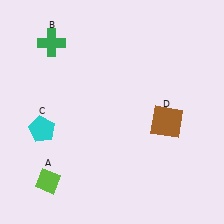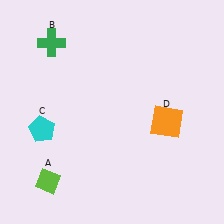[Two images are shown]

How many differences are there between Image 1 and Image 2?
There is 1 difference between the two images.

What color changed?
The square (D) changed from brown in Image 1 to orange in Image 2.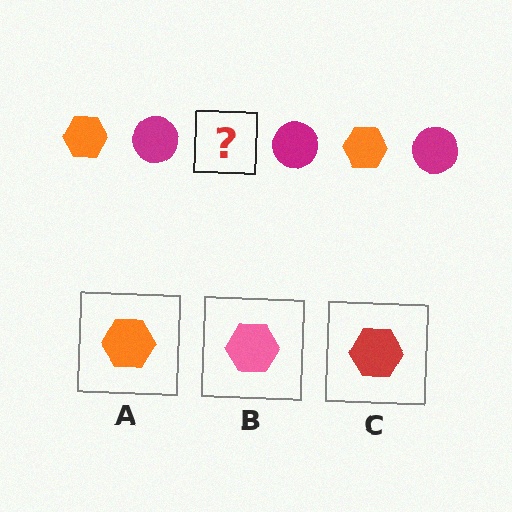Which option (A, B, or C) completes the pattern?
A.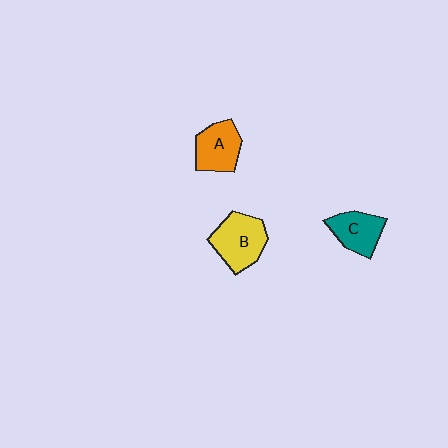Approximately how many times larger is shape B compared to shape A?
Approximately 1.2 times.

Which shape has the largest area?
Shape B (yellow).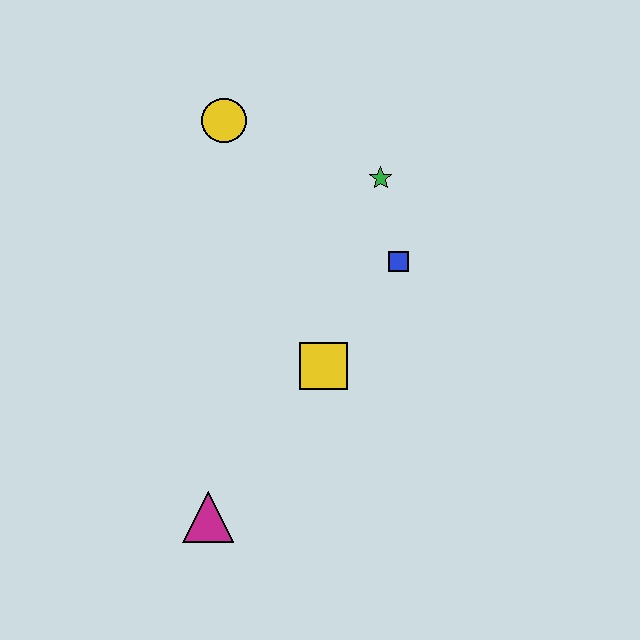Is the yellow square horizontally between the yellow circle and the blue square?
Yes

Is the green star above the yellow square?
Yes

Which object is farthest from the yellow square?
The yellow circle is farthest from the yellow square.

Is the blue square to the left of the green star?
No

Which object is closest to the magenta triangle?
The yellow square is closest to the magenta triangle.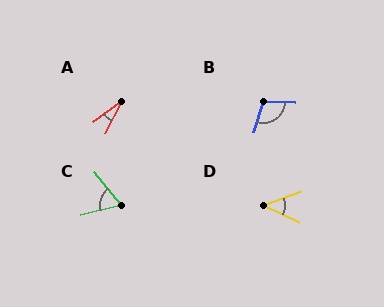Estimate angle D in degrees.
Approximately 45 degrees.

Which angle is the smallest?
A, at approximately 27 degrees.